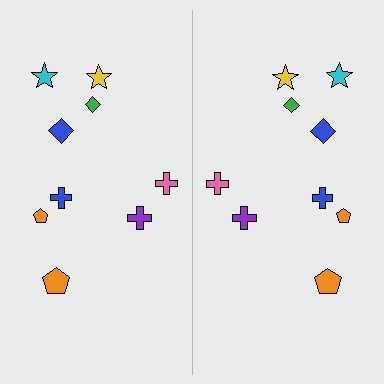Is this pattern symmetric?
Yes, this pattern has bilateral (reflection) symmetry.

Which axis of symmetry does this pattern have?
The pattern has a vertical axis of symmetry running through the center of the image.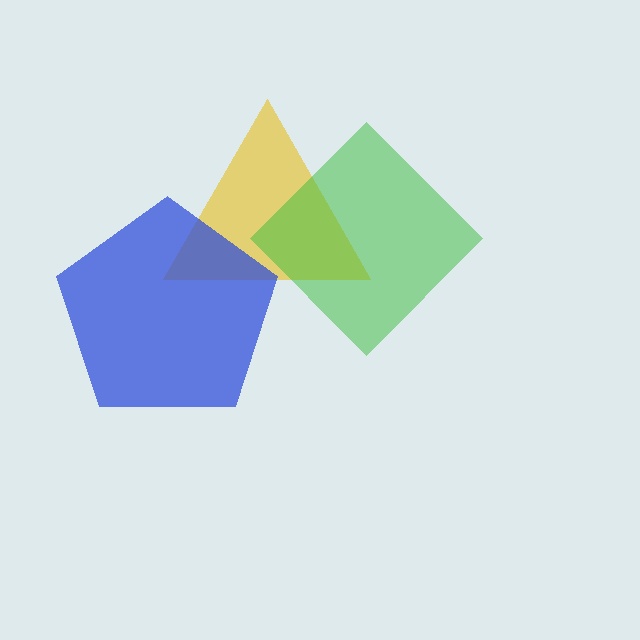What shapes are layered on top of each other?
The layered shapes are: a yellow triangle, a blue pentagon, a green diamond.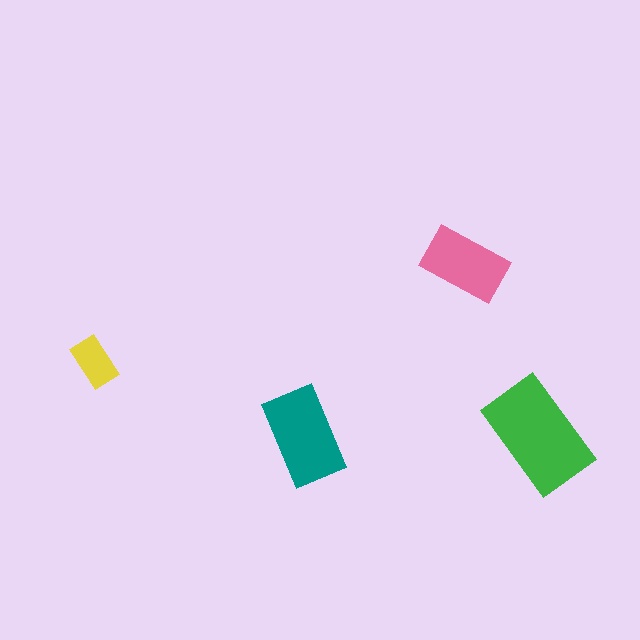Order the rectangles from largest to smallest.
the green one, the teal one, the pink one, the yellow one.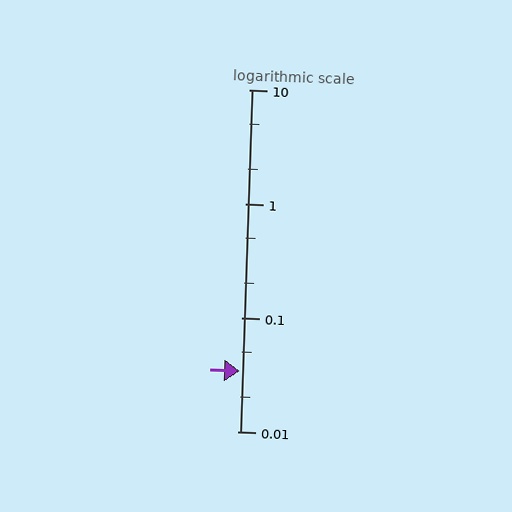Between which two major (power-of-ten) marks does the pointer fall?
The pointer is between 0.01 and 0.1.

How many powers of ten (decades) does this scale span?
The scale spans 3 decades, from 0.01 to 10.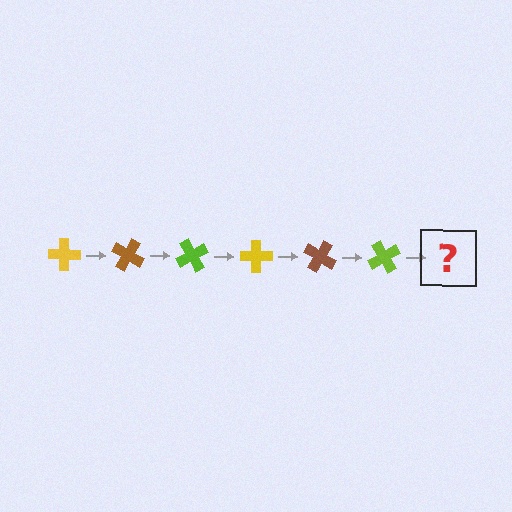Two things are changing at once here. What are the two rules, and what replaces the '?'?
The two rules are that it rotates 30 degrees each step and the color cycles through yellow, brown, and lime. The '?' should be a yellow cross, rotated 180 degrees from the start.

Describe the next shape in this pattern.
It should be a yellow cross, rotated 180 degrees from the start.